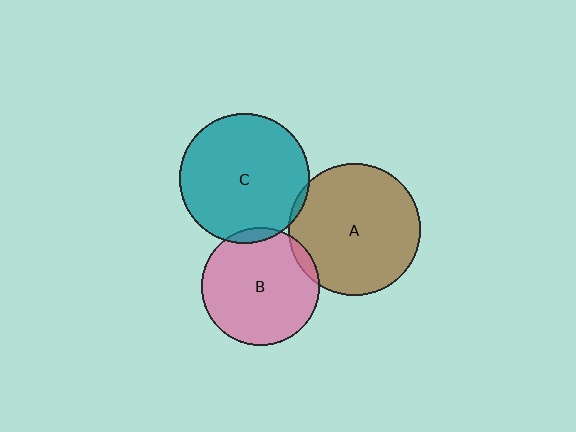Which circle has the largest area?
Circle A (brown).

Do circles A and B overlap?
Yes.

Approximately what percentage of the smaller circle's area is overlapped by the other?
Approximately 5%.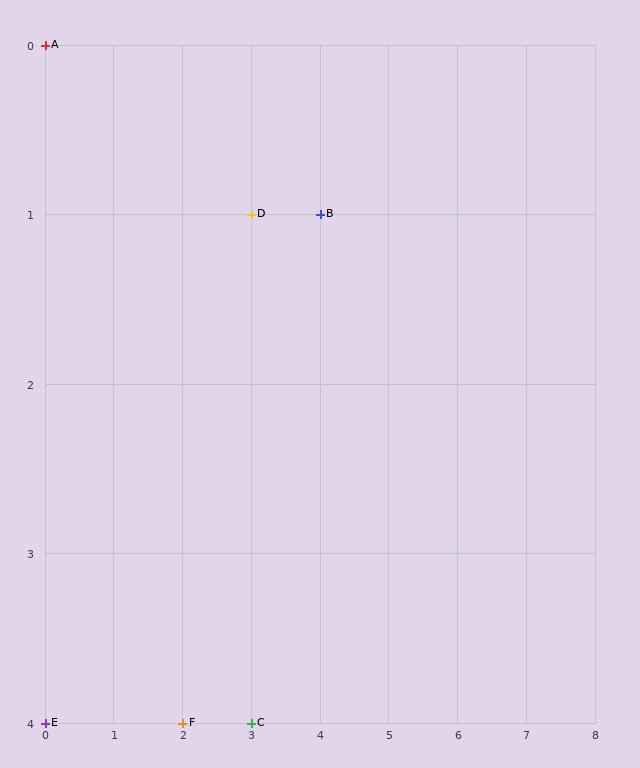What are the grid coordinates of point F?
Point F is at grid coordinates (2, 4).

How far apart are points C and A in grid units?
Points C and A are 3 columns and 4 rows apart (about 5.0 grid units diagonally).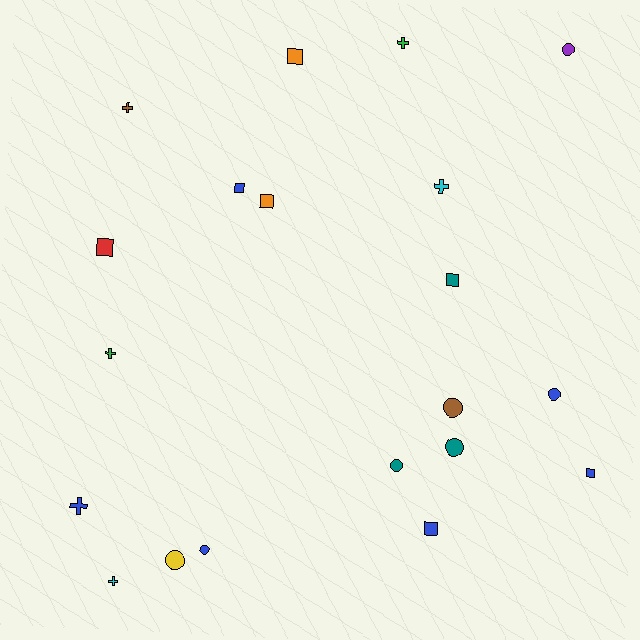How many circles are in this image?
There are 7 circles.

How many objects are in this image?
There are 20 objects.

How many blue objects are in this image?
There are 6 blue objects.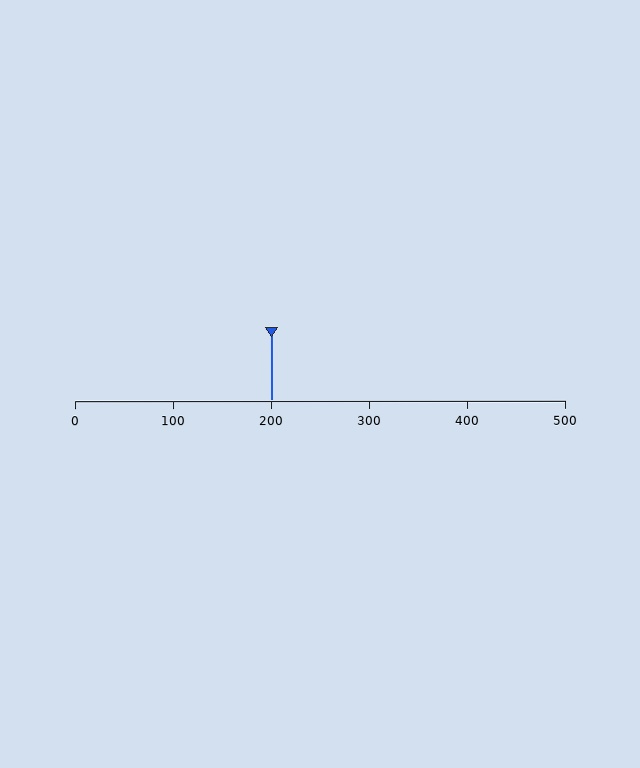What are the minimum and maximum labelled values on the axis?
The axis runs from 0 to 500.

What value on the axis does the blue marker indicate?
The marker indicates approximately 200.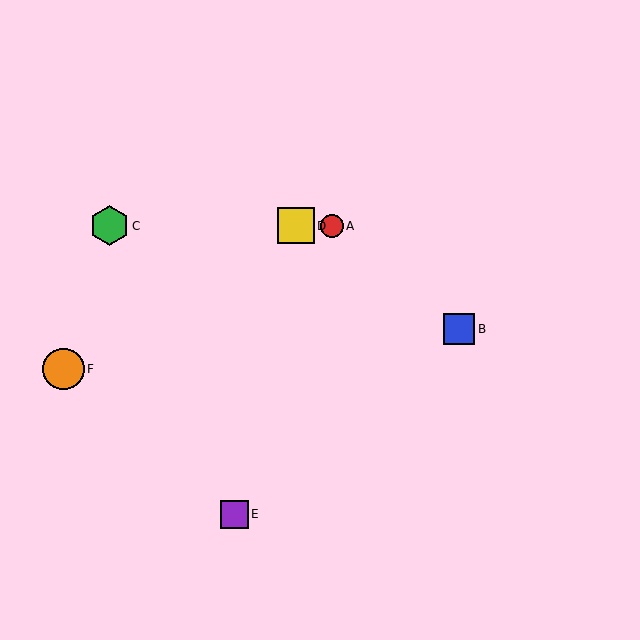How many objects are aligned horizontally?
3 objects (A, C, D) are aligned horizontally.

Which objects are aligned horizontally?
Objects A, C, D are aligned horizontally.